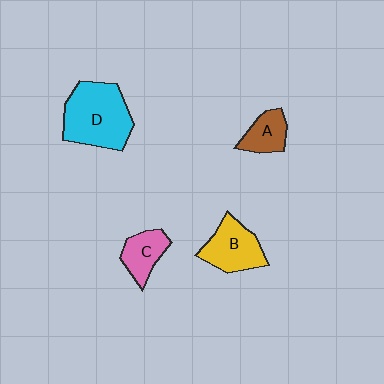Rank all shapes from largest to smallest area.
From largest to smallest: D (cyan), B (yellow), C (pink), A (brown).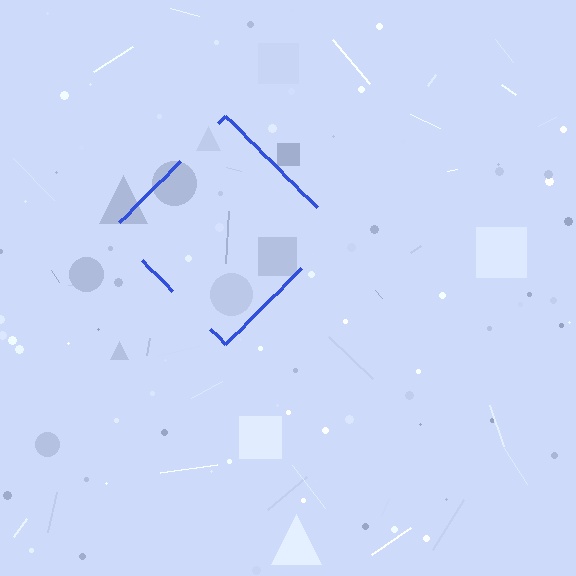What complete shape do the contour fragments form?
The contour fragments form a diamond.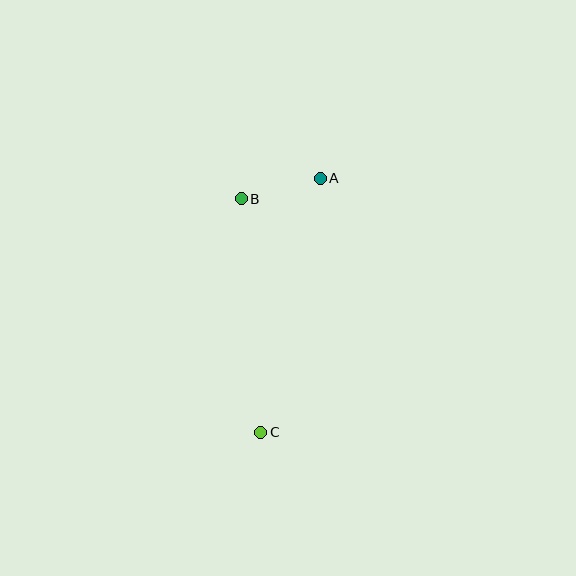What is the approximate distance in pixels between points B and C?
The distance between B and C is approximately 235 pixels.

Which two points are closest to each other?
Points A and B are closest to each other.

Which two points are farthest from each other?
Points A and C are farthest from each other.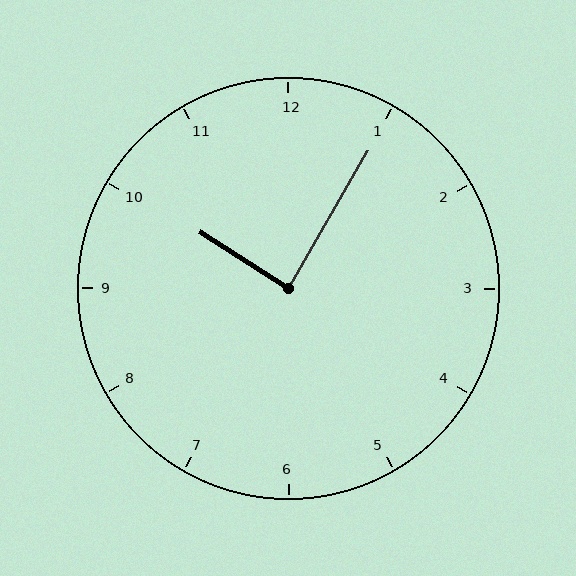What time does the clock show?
10:05.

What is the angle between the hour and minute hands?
Approximately 88 degrees.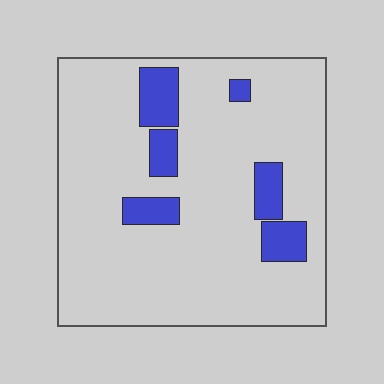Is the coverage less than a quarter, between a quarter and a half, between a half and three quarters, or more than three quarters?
Less than a quarter.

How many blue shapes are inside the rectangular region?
6.